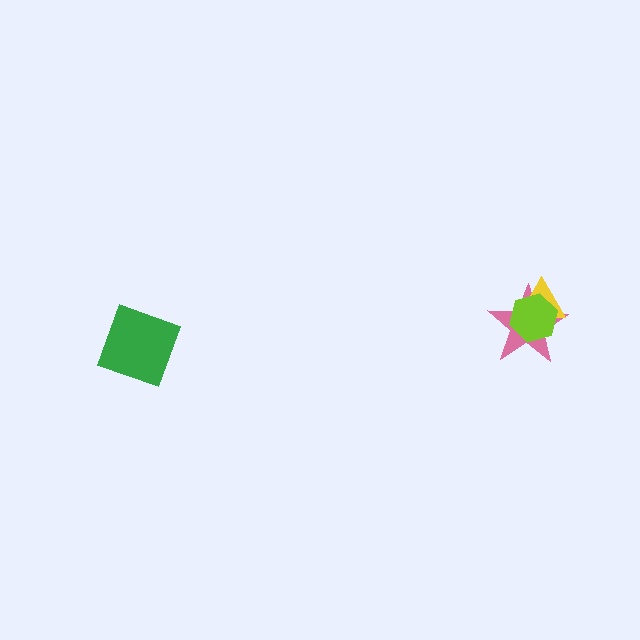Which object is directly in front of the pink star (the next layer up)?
The yellow triangle is directly in front of the pink star.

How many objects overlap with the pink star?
2 objects overlap with the pink star.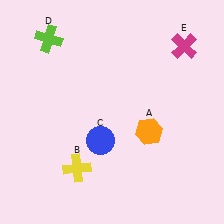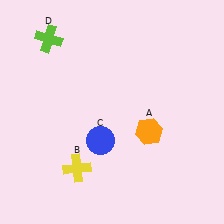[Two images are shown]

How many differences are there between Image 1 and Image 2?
There is 1 difference between the two images.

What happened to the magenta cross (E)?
The magenta cross (E) was removed in Image 2. It was in the top-right area of Image 1.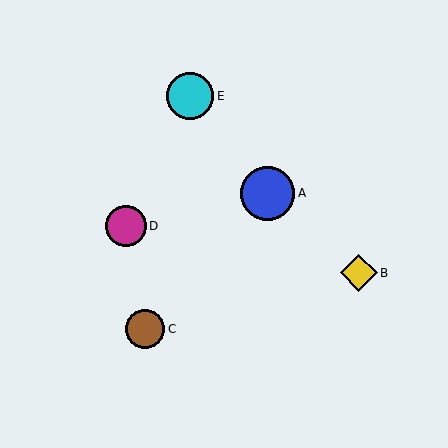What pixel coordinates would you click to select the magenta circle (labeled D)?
Click at (126, 226) to select the magenta circle D.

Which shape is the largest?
The blue circle (labeled A) is the largest.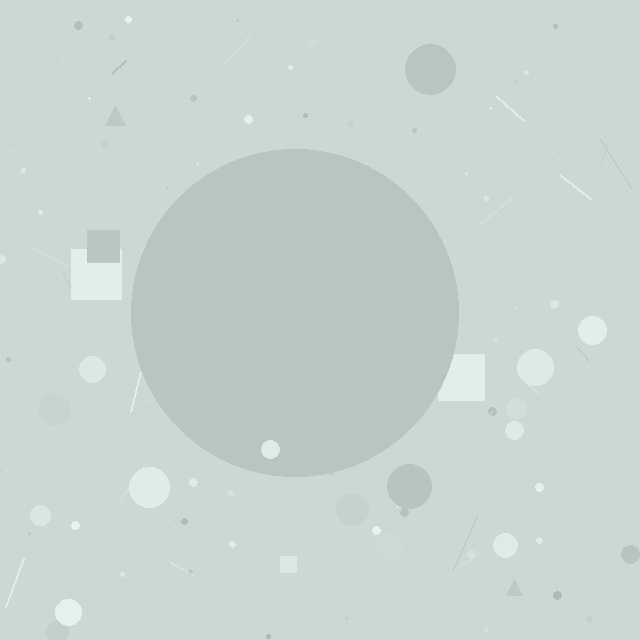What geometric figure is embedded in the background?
A circle is embedded in the background.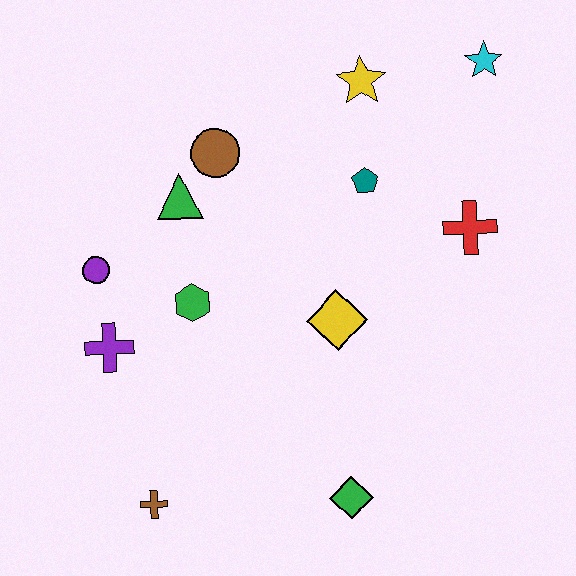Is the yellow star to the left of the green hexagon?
No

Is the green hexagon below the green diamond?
No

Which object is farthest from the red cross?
The brown cross is farthest from the red cross.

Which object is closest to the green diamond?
The yellow diamond is closest to the green diamond.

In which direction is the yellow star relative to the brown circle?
The yellow star is to the right of the brown circle.